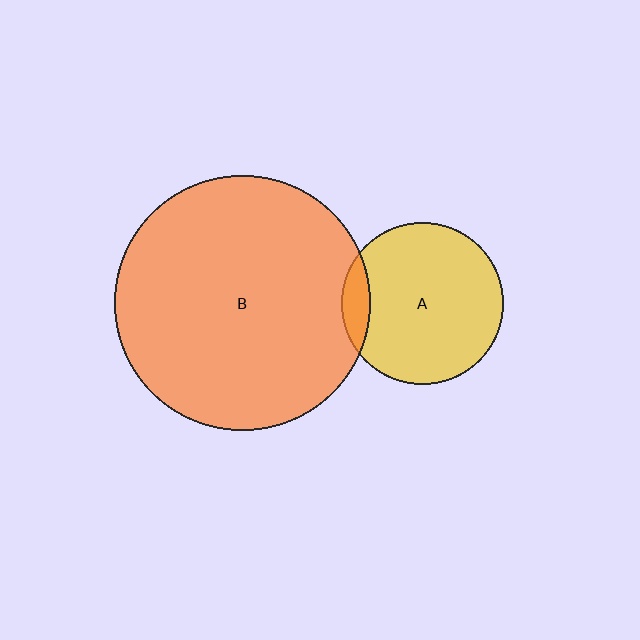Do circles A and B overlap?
Yes.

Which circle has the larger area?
Circle B (orange).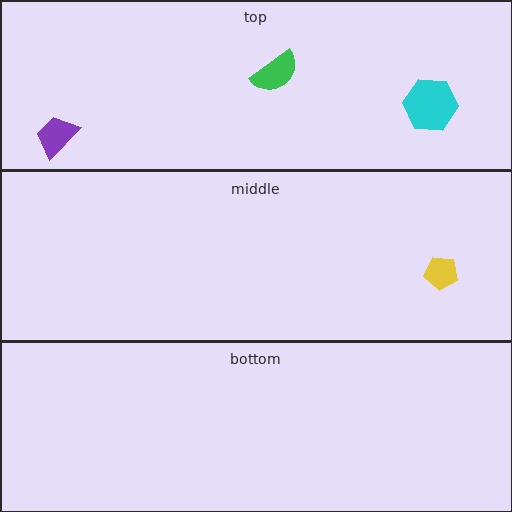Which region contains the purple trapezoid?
The top region.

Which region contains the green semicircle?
The top region.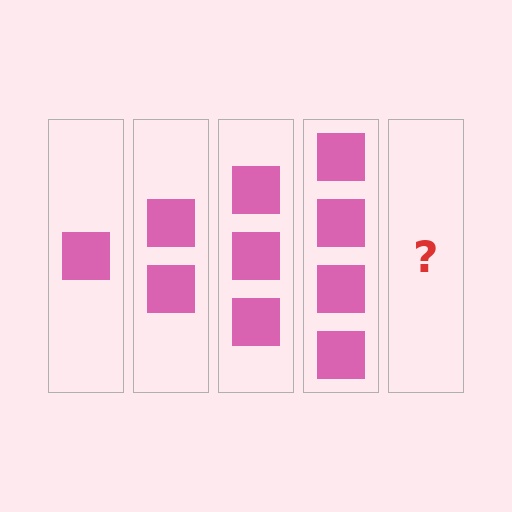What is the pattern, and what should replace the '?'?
The pattern is that each step adds one more square. The '?' should be 5 squares.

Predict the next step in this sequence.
The next step is 5 squares.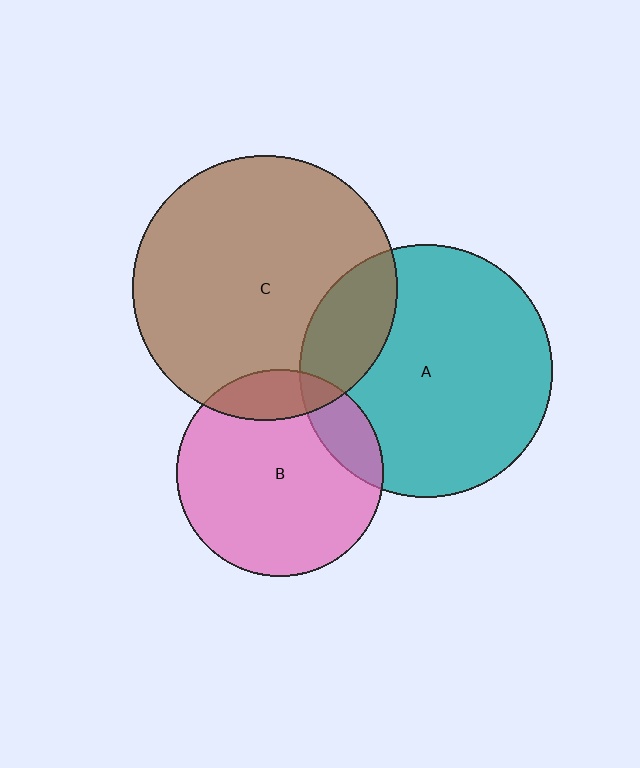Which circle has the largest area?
Circle C (brown).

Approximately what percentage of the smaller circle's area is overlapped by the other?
Approximately 20%.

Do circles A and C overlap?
Yes.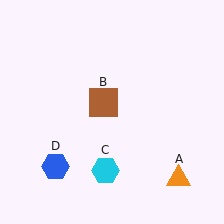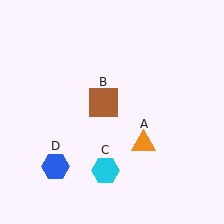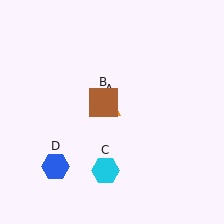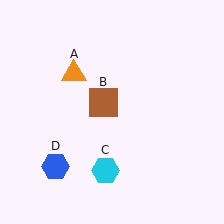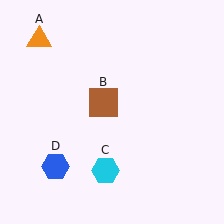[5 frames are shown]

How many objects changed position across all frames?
1 object changed position: orange triangle (object A).